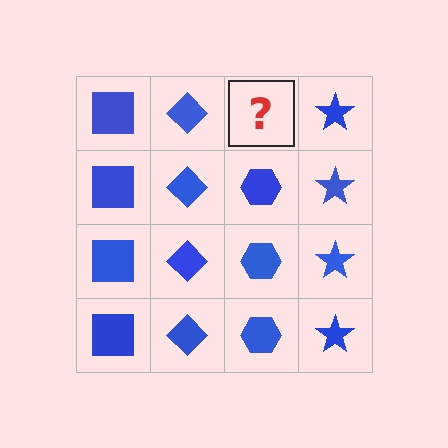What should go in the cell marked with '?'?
The missing cell should contain a blue hexagon.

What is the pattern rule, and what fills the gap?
The rule is that each column has a consistent shape. The gap should be filled with a blue hexagon.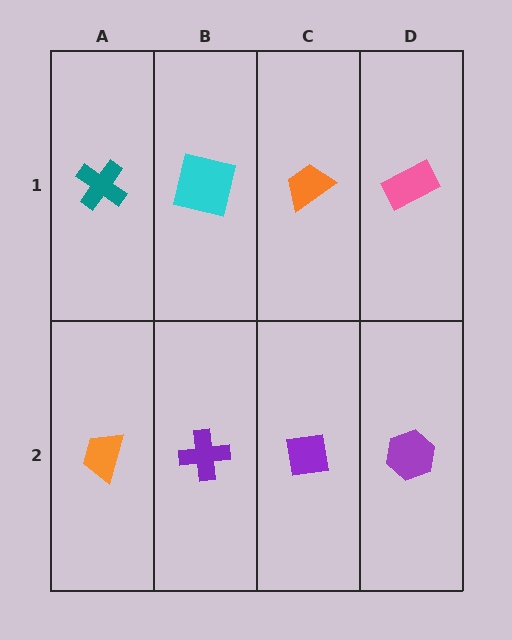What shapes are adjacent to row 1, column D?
A purple hexagon (row 2, column D), an orange trapezoid (row 1, column C).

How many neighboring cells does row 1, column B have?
3.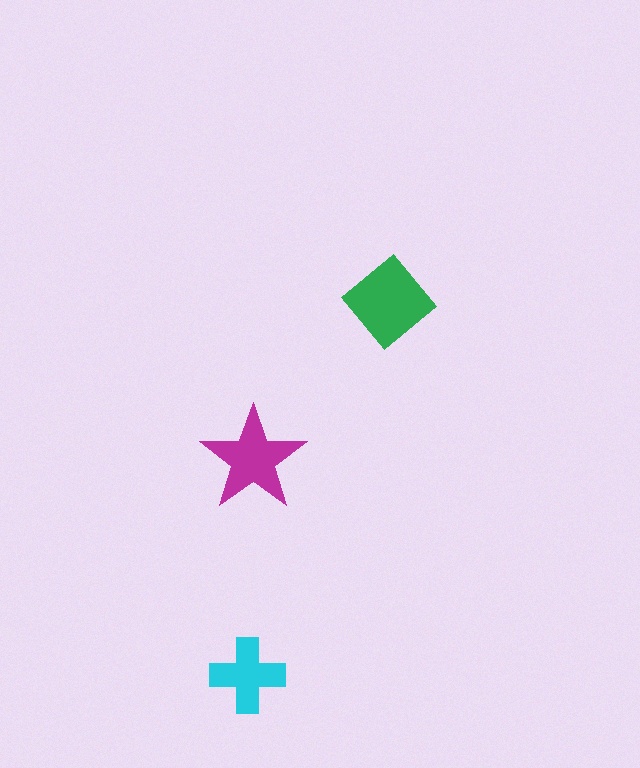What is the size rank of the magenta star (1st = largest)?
2nd.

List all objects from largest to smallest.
The green diamond, the magenta star, the cyan cross.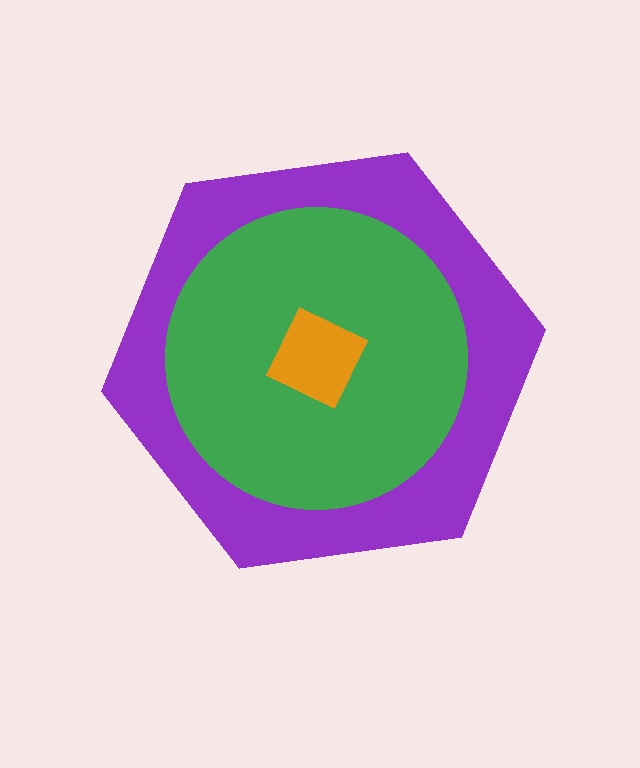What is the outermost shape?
The purple hexagon.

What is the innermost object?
The orange square.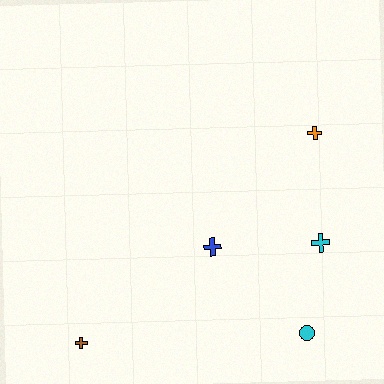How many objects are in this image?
There are 5 objects.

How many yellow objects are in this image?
There are no yellow objects.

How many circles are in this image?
There is 1 circle.